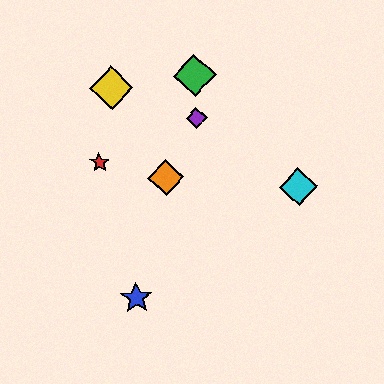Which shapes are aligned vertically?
The green diamond, the purple diamond are aligned vertically.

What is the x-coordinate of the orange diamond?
The orange diamond is at x≈166.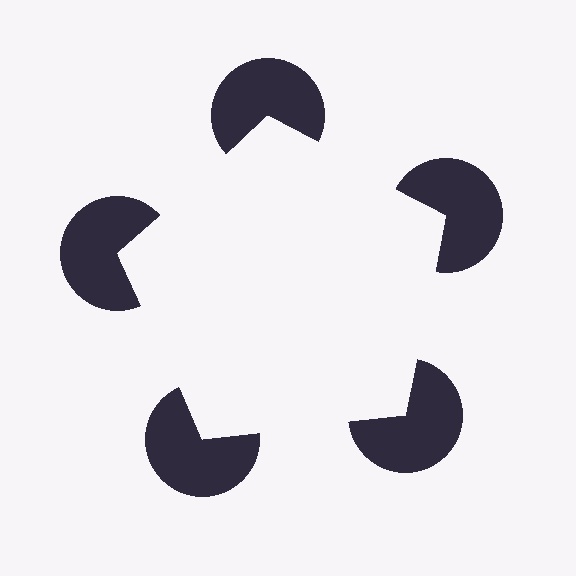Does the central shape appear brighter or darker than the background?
It typically appears slightly brighter than the background, even though no actual brightness change is drawn.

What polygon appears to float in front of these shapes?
An illusory pentagon — its edges are inferred from the aligned wedge cuts in the pac-man discs, not physically drawn.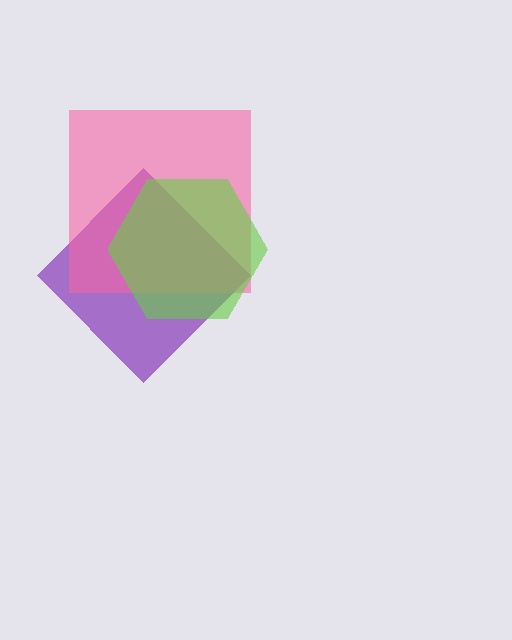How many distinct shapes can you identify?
There are 3 distinct shapes: a purple diamond, a pink square, a lime hexagon.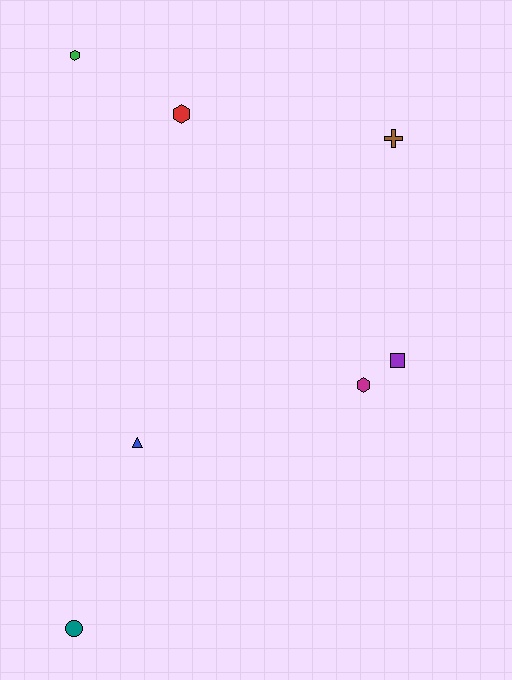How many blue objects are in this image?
There is 1 blue object.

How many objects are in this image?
There are 7 objects.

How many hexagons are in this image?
There are 3 hexagons.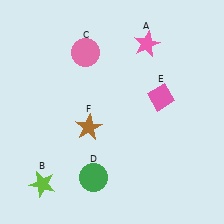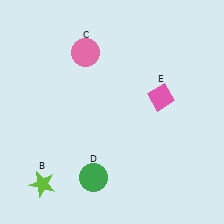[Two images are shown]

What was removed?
The pink star (A), the brown star (F) were removed in Image 2.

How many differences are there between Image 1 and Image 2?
There are 2 differences between the two images.